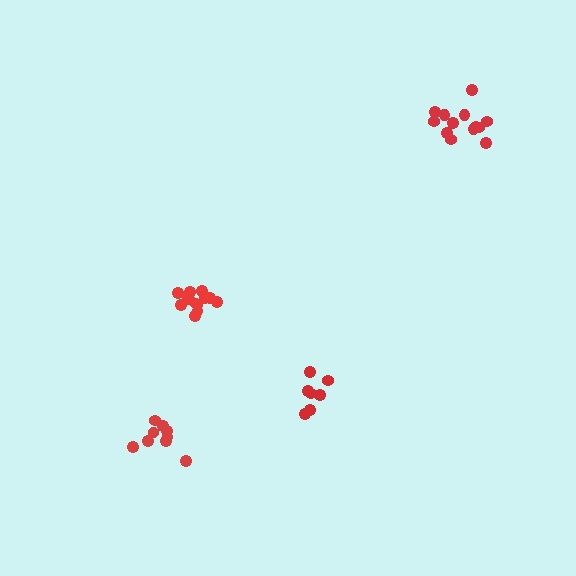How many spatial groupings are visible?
There are 4 spatial groupings.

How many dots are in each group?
Group 1: 13 dots, Group 2: 9 dots, Group 3: 7 dots, Group 4: 13 dots (42 total).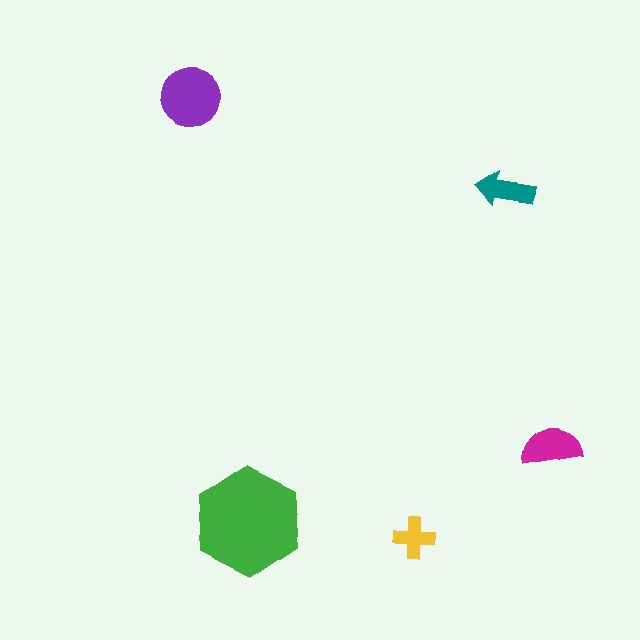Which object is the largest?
The green hexagon.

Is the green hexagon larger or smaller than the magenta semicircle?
Larger.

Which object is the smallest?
The yellow cross.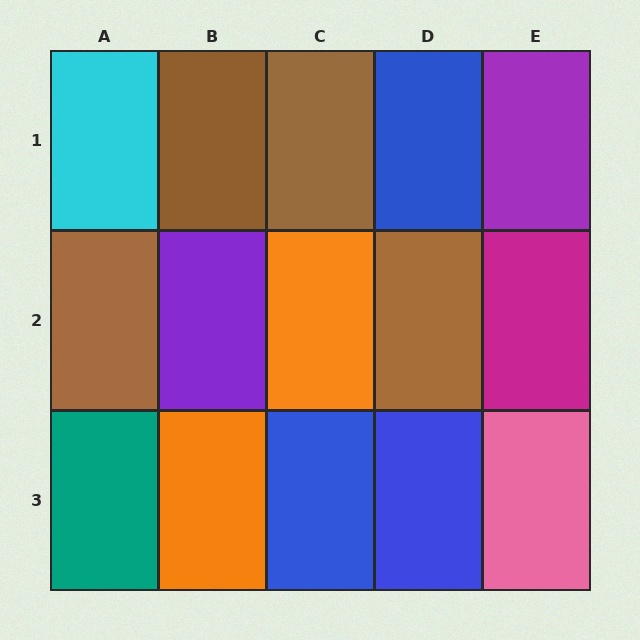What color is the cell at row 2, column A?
Brown.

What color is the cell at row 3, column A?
Teal.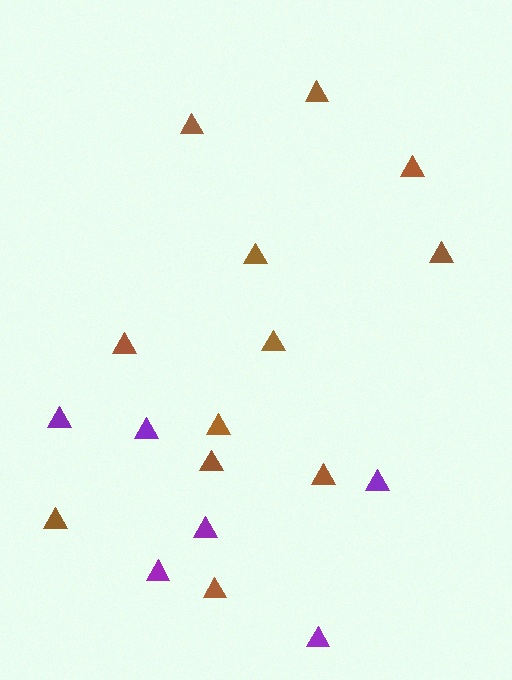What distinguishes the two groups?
There are 2 groups: one group of brown triangles (12) and one group of purple triangles (6).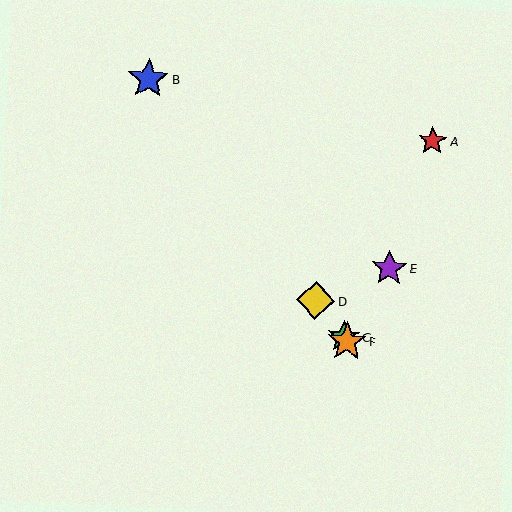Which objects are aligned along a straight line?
Objects B, C, D, F are aligned along a straight line.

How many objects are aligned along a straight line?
4 objects (B, C, D, F) are aligned along a straight line.